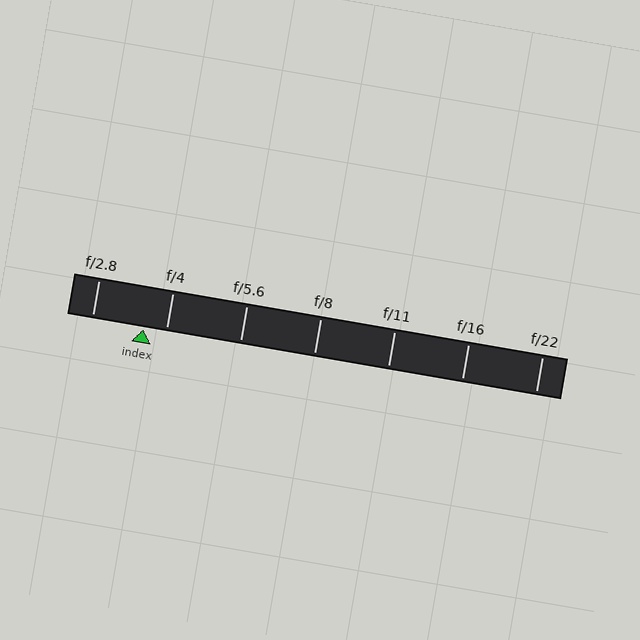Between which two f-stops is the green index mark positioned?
The index mark is between f/2.8 and f/4.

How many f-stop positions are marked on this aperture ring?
There are 7 f-stop positions marked.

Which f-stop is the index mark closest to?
The index mark is closest to f/4.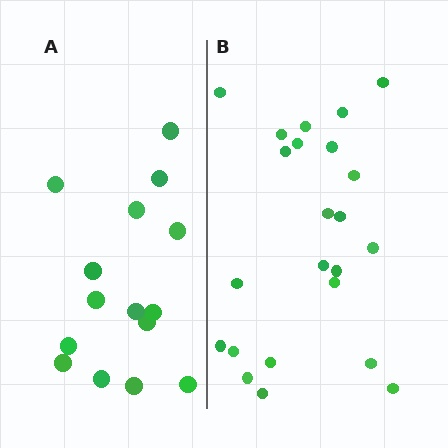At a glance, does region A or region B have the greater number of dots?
Region B (the right region) has more dots.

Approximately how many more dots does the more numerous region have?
Region B has roughly 8 or so more dots than region A.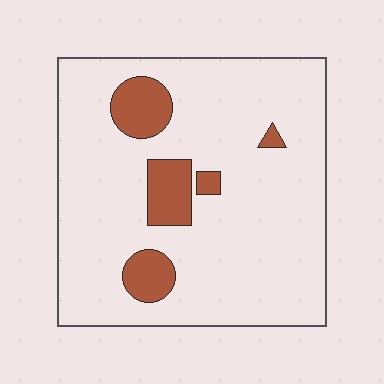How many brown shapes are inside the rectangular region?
5.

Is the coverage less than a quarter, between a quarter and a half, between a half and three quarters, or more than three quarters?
Less than a quarter.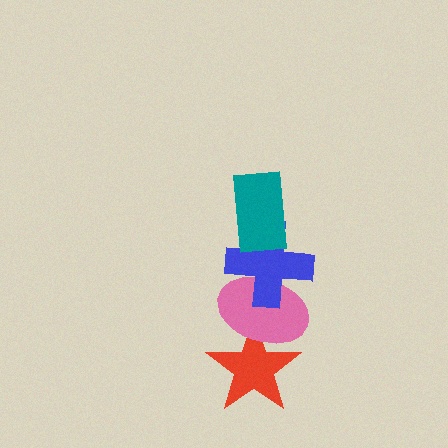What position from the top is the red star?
The red star is 4th from the top.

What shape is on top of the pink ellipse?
The blue cross is on top of the pink ellipse.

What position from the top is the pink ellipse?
The pink ellipse is 3rd from the top.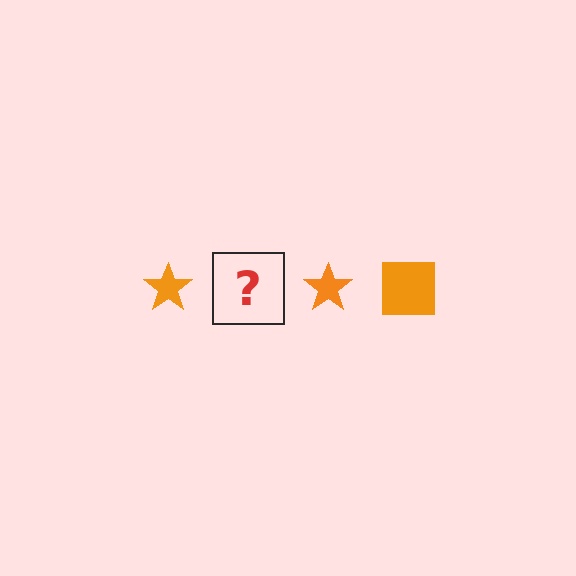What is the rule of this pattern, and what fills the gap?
The rule is that the pattern cycles through star, square shapes in orange. The gap should be filled with an orange square.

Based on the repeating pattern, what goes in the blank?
The blank should be an orange square.